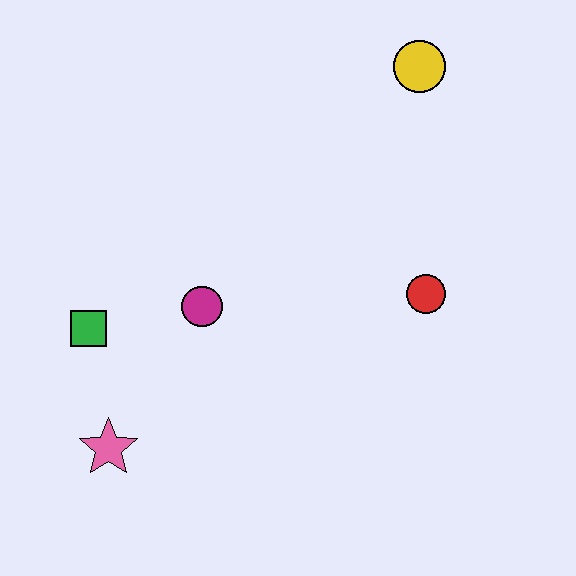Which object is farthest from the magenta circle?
The yellow circle is farthest from the magenta circle.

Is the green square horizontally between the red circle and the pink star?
No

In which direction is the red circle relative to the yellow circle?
The red circle is below the yellow circle.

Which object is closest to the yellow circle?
The red circle is closest to the yellow circle.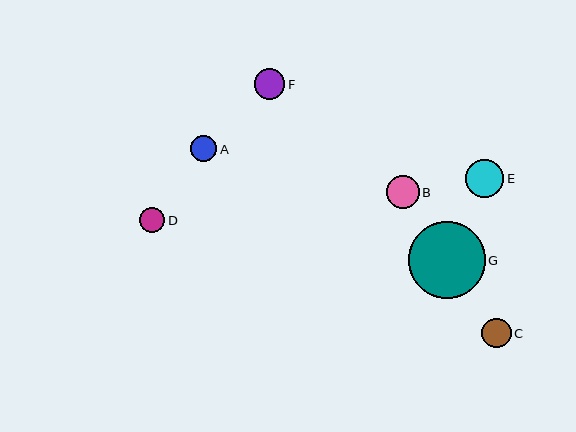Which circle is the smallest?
Circle D is the smallest with a size of approximately 25 pixels.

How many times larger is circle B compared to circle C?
Circle B is approximately 1.1 times the size of circle C.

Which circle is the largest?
Circle G is the largest with a size of approximately 77 pixels.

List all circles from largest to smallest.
From largest to smallest: G, E, B, F, C, A, D.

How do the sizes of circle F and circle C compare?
Circle F and circle C are approximately the same size.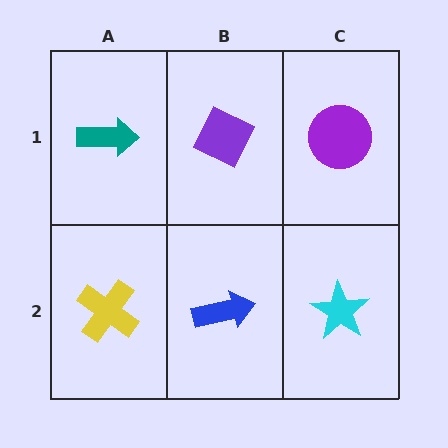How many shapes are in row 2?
3 shapes.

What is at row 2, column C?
A cyan star.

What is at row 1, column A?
A teal arrow.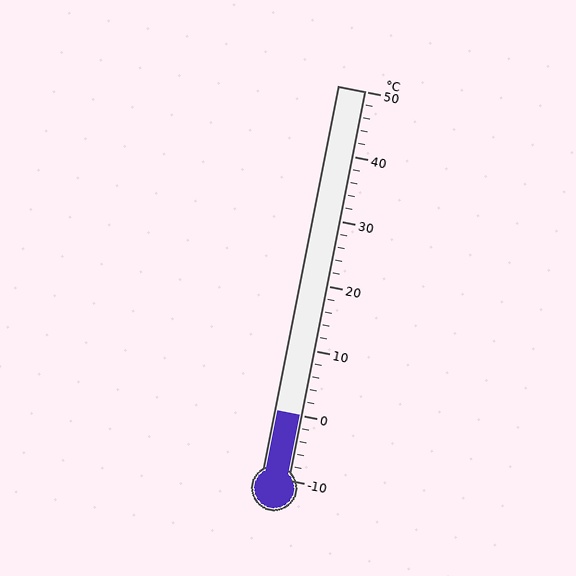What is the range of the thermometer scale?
The thermometer scale ranges from -10°C to 50°C.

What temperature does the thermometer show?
The thermometer shows approximately 0°C.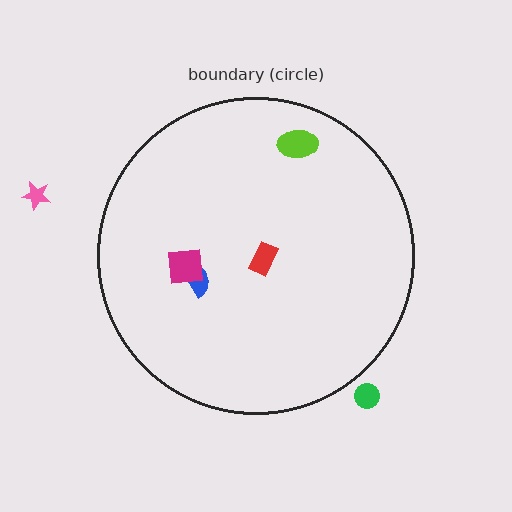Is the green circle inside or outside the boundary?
Outside.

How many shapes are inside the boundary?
4 inside, 2 outside.